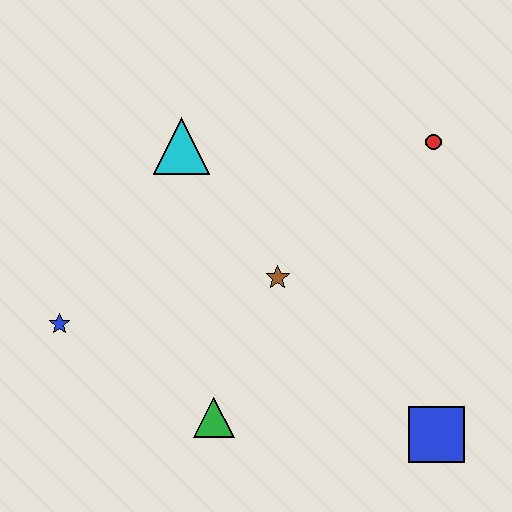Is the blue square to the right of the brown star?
Yes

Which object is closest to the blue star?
The green triangle is closest to the blue star.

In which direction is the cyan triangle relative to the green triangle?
The cyan triangle is above the green triangle.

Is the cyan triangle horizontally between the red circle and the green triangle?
No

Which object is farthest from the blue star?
The red circle is farthest from the blue star.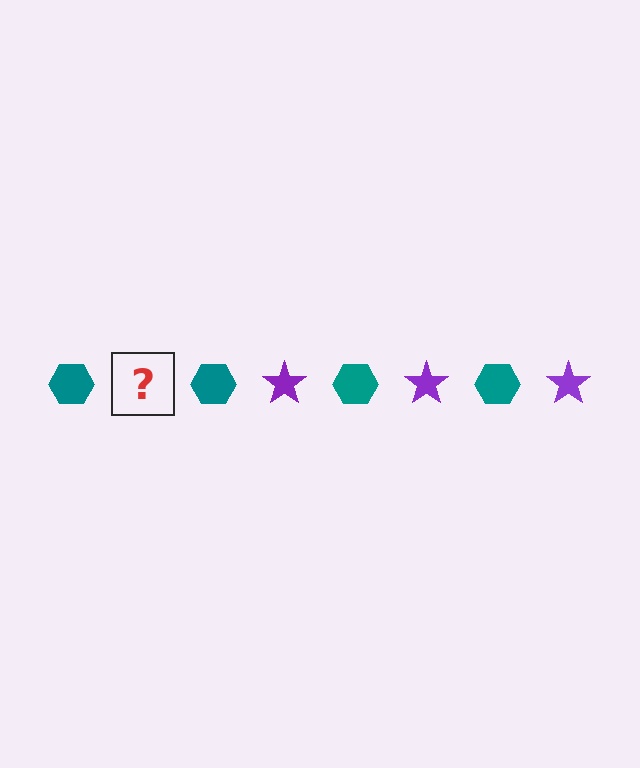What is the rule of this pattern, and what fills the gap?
The rule is that the pattern alternates between teal hexagon and purple star. The gap should be filled with a purple star.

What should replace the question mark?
The question mark should be replaced with a purple star.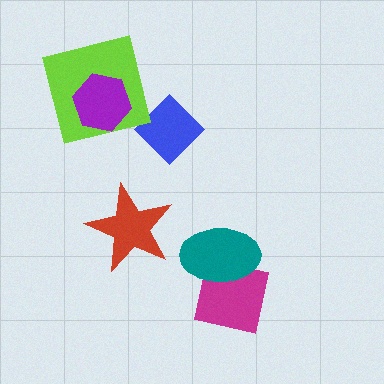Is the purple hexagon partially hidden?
No, no other shape covers it.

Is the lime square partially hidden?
Yes, it is partially covered by another shape.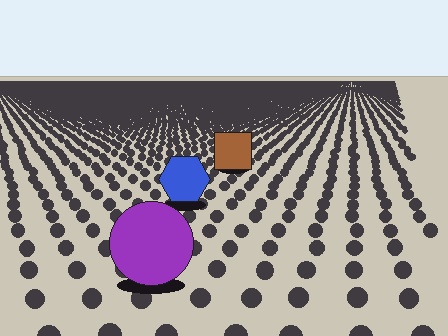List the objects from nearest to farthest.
From nearest to farthest: the purple circle, the blue hexagon, the brown square.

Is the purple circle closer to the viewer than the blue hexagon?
Yes. The purple circle is closer — you can tell from the texture gradient: the ground texture is coarser near it.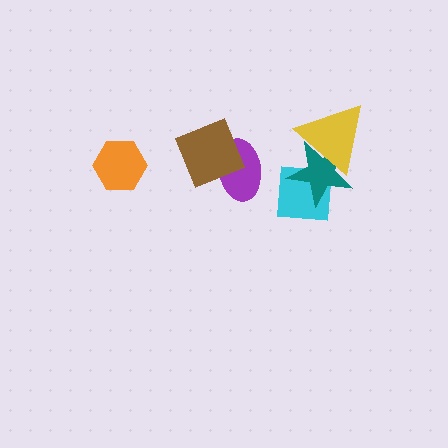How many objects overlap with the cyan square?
2 objects overlap with the cyan square.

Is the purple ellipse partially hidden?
Yes, it is partially covered by another shape.